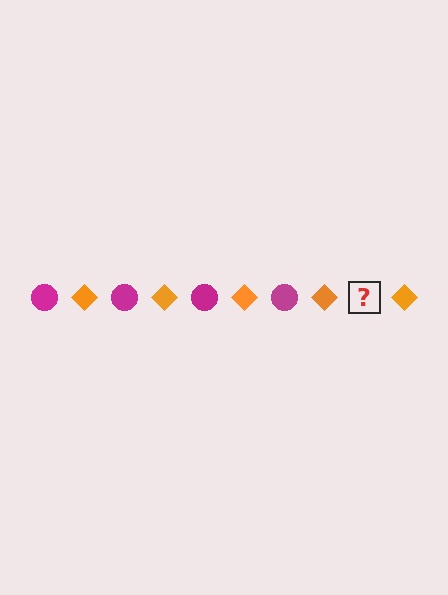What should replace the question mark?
The question mark should be replaced with a magenta circle.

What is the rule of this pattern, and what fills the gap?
The rule is that the pattern alternates between magenta circle and orange diamond. The gap should be filled with a magenta circle.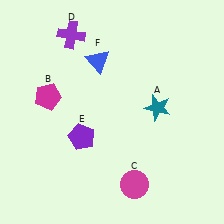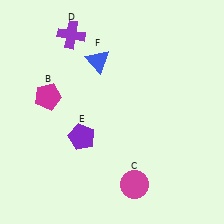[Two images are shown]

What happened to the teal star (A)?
The teal star (A) was removed in Image 2. It was in the top-right area of Image 1.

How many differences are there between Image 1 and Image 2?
There is 1 difference between the two images.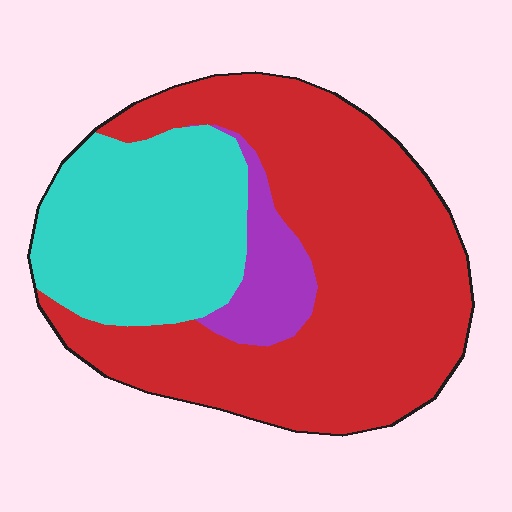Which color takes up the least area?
Purple, at roughly 10%.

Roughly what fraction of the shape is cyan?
Cyan covers 30% of the shape.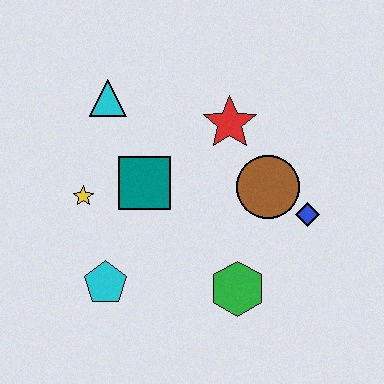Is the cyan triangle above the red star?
Yes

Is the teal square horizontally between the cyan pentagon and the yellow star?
No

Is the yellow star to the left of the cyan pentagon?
Yes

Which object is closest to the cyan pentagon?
The yellow star is closest to the cyan pentagon.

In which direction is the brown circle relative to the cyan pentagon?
The brown circle is to the right of the cyan pentagon.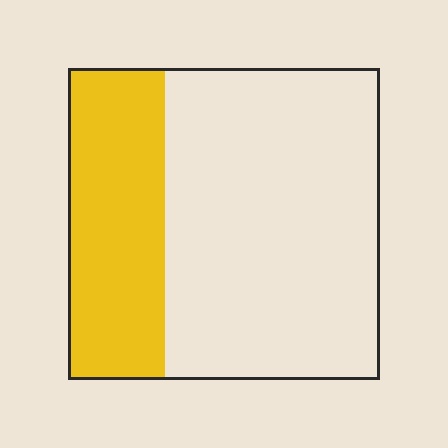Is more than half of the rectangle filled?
No.